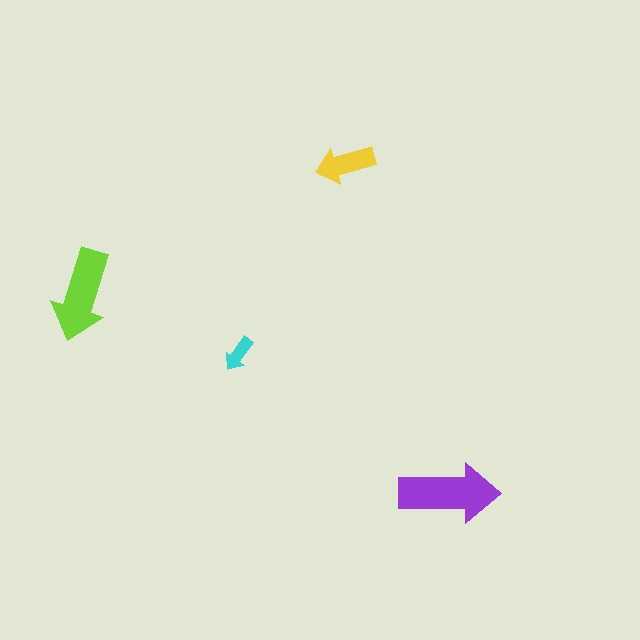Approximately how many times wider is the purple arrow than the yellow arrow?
About 1.5 times wider.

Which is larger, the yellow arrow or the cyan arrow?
The yellow one.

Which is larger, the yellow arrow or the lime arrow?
The lime one.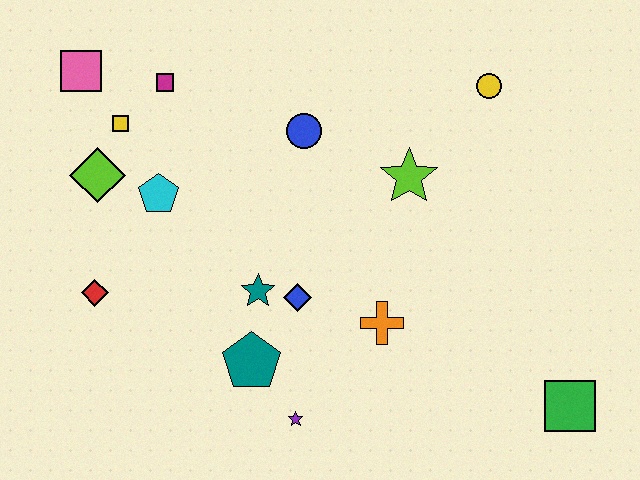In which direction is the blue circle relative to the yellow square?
The blue circle is to the right of the yellow square.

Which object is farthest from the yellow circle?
The red diamond is farthest from the yellow circle.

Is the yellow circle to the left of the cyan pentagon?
No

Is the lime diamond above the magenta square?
No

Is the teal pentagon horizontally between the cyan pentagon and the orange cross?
Yes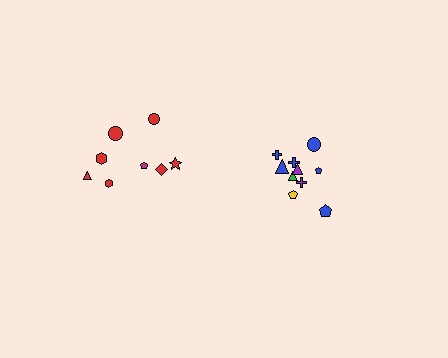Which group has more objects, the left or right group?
The right group.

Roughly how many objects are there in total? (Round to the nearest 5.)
Roughly 20 objects in total.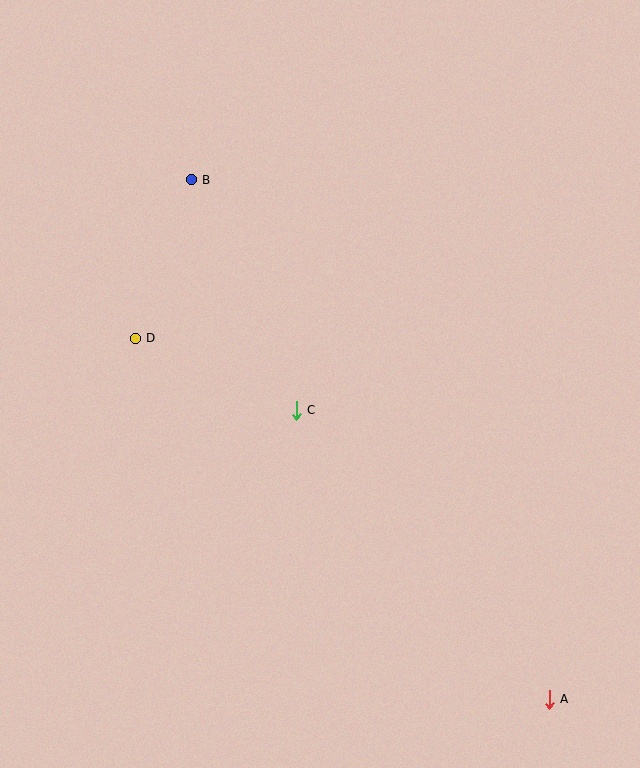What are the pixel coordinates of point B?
Point B is at (191, 180).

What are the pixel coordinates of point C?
Point C is at (296, 410).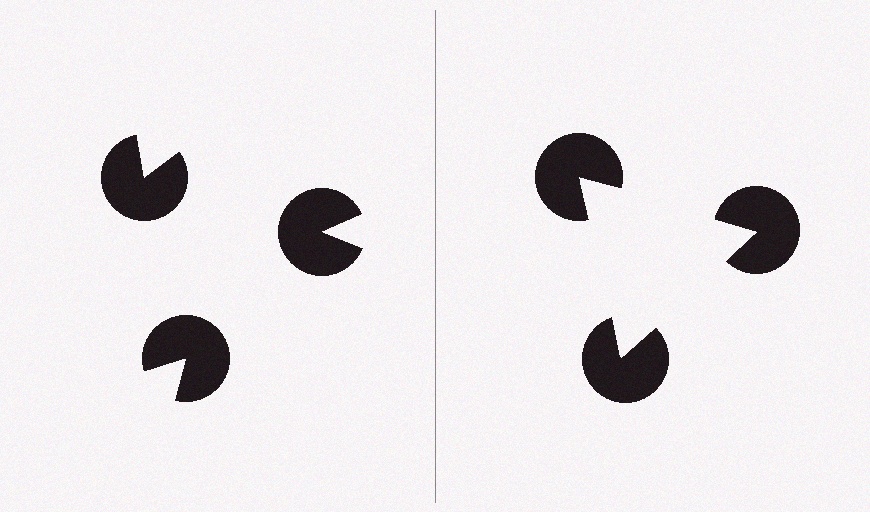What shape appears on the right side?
An illusory triangle.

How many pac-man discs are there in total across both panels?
6 — 3 on each side.